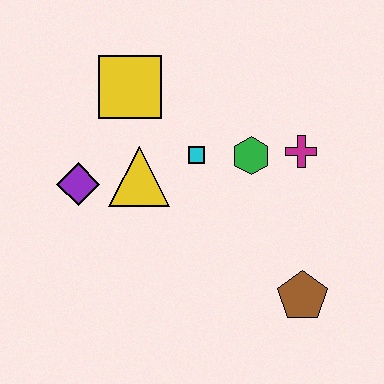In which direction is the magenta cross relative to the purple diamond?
The magenta cross is to the right of the purple diamond.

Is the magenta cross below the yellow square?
Yes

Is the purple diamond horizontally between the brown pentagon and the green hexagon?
No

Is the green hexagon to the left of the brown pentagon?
Yes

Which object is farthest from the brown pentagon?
The yellow square is farthest from the brown pentagon.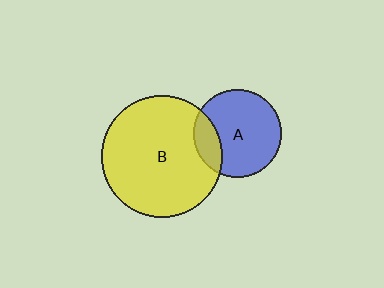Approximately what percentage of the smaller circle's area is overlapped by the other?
Approximately 20%.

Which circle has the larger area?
Circle B (yellow).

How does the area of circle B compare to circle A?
Approximately 1.9 times.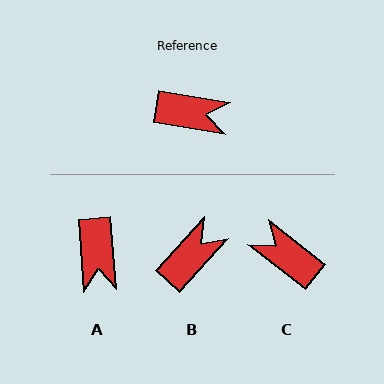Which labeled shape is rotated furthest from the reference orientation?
C, about 152 degrees away.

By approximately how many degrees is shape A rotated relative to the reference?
Approximately 76 degrees clockwise.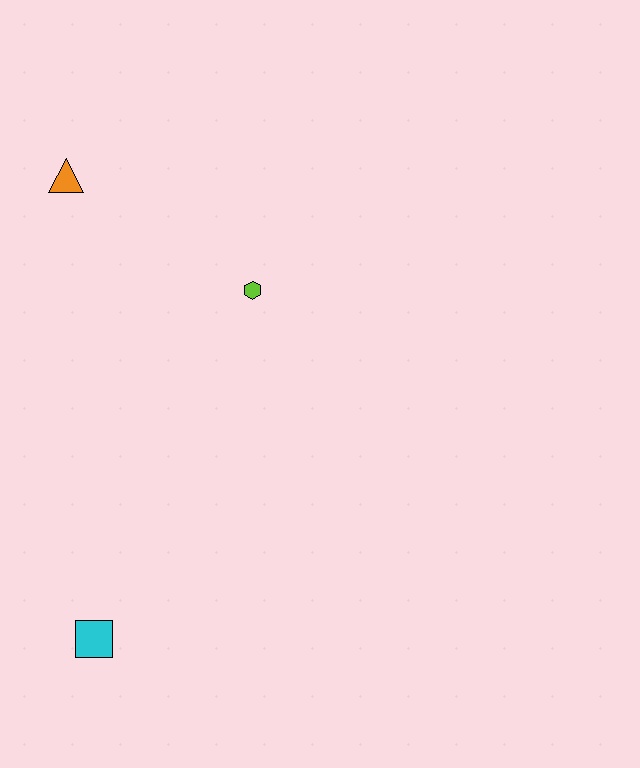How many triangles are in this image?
There is 1 triangle.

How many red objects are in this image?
There are no red objects.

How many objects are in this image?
There are 3 objects.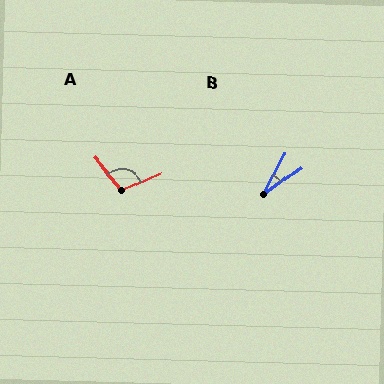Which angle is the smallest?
B, at approximately 27 degrees.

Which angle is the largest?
A, at approximately 106 degrees.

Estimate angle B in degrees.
Approximately 27 degrees.